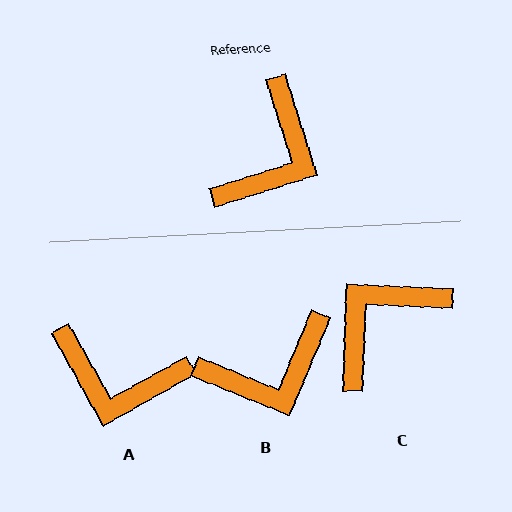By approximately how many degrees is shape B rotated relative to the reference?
Approximately 40 degrees clockwise.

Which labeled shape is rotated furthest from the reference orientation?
C, about 160 degrees away.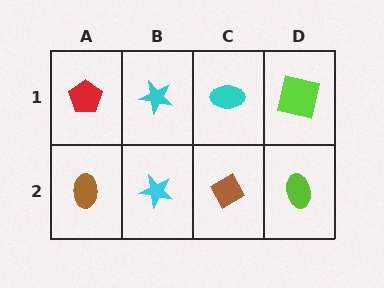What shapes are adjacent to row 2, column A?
A red pentagon (row 1, column A), a cyan star (row 2, column B).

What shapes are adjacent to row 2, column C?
A cyan ellipse (row 1, column C), a cyan star (row 2, column B), a lime ellipse (row 2, column D).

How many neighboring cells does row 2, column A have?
2.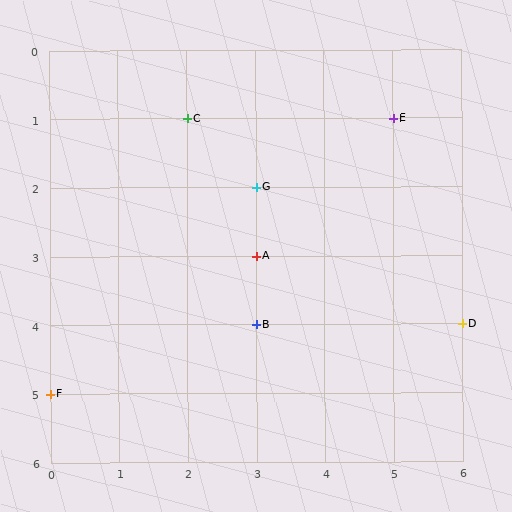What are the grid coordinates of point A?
Point A is at grid coordinates (3, 3).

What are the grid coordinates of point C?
Point C is at grid coordinates (2, 1).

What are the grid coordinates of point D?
Point D is at grid coordinates (6, 4).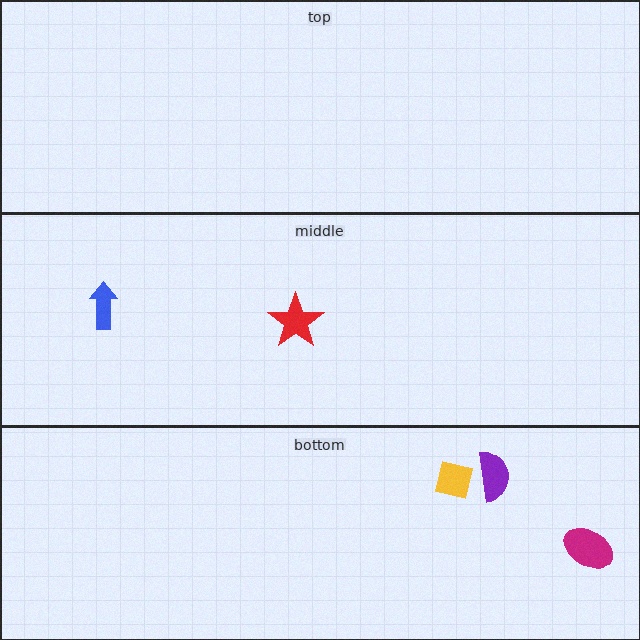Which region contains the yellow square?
The bottom region.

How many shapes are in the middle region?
2.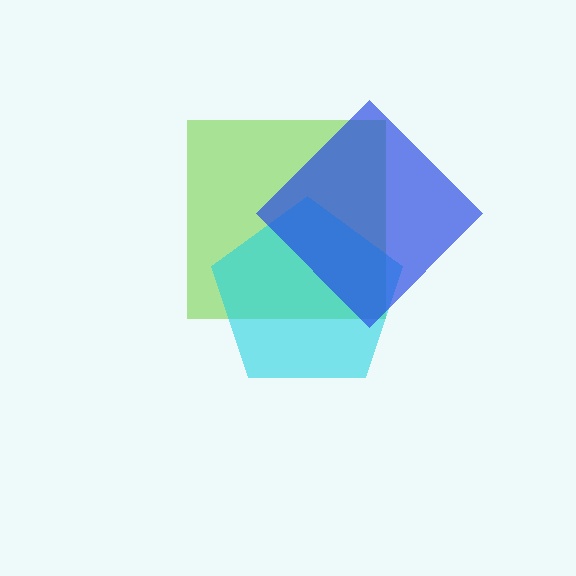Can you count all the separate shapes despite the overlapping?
Yes, there are 3 separate shapes.